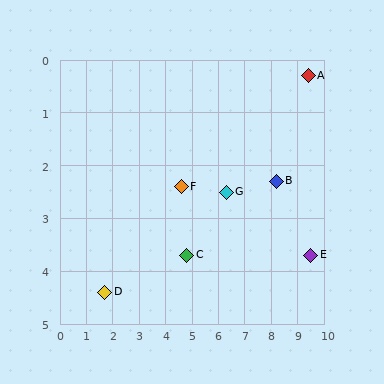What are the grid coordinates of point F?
Point F is at approximately (4.6, 2.4).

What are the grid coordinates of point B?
Point B is at approximately (8.2, 2.3).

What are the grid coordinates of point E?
Point E is at approximately (9.5, 3.7).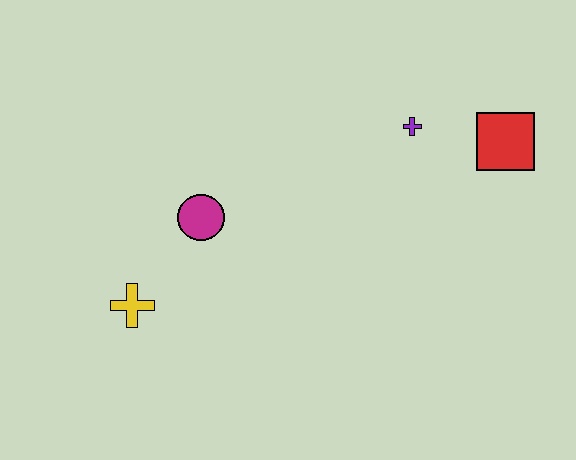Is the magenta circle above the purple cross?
No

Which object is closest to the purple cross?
The red square is closest to the purple cross.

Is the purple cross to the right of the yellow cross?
Yes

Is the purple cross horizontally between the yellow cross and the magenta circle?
No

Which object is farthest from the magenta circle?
The red square is farthest from the magenta circle.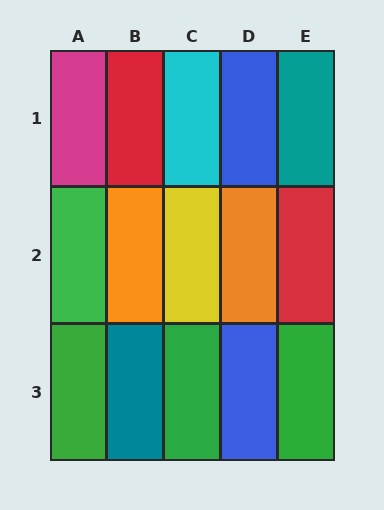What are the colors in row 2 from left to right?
Green, orange, yellow, orange, red.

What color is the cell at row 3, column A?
Green.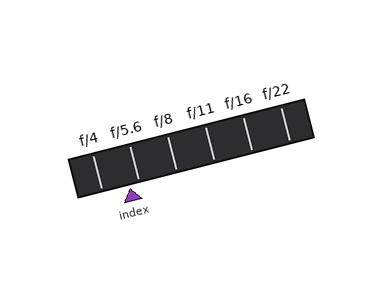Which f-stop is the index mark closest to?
The index mark is closest to f/5.6.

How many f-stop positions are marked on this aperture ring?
There are 6 f-stop positions marked.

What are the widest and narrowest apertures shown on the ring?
The widest aperture shown is f/4 and the narrowest is f/22.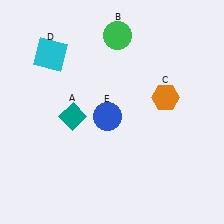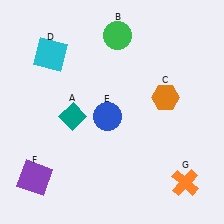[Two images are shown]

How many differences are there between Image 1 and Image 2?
There are 2 differences between the two images.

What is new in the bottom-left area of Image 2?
A purple square (F) was added in the bottom-left area of Image 2.